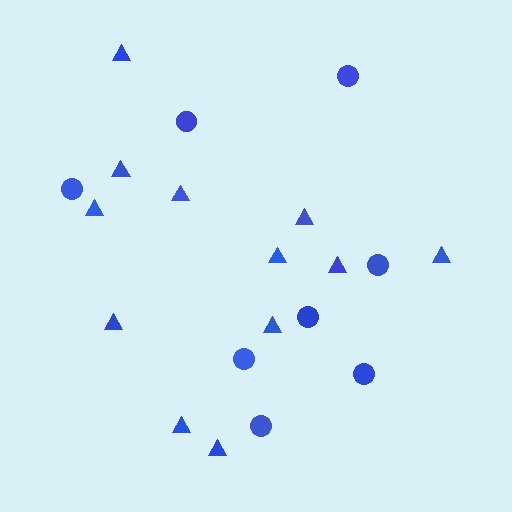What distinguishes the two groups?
There are 2 groups: one group of circles (8) and one group of triangles (12).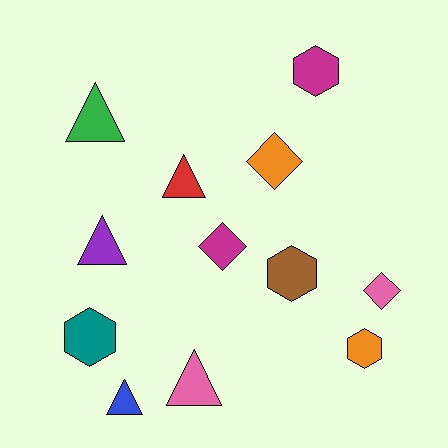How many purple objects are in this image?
There is 1 purple object.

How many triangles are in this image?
There are 5 triangles.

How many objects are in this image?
There are 12 objects.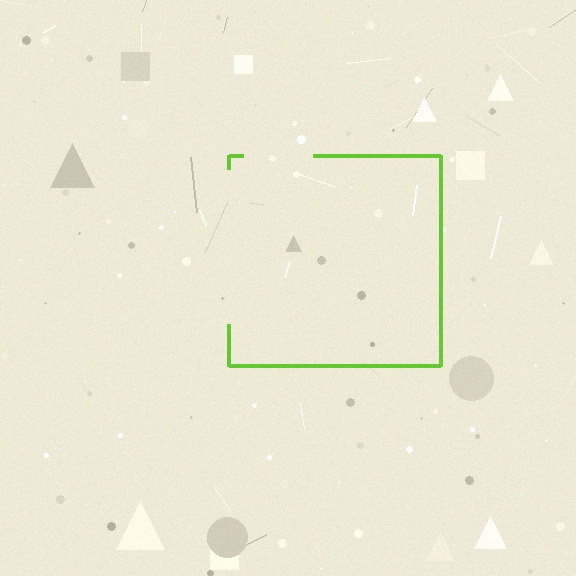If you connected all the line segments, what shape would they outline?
They would outline a square.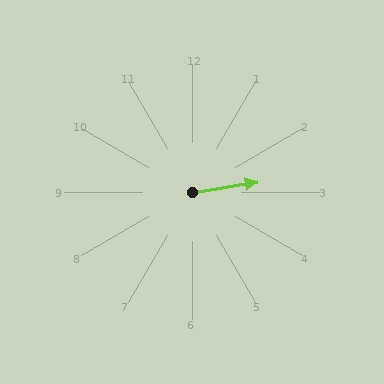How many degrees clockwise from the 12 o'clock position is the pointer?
Approximately 81 degrees.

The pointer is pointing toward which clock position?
Roughly 3 o'clock.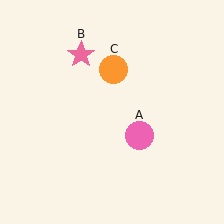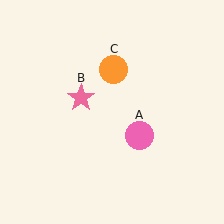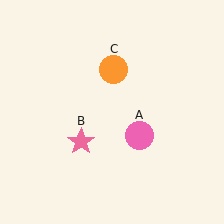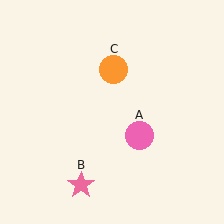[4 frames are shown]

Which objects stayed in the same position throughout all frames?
Pink circle (object A) and orange circle (object C) remained stationary.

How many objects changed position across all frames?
1 object changed position: pink star (object B).